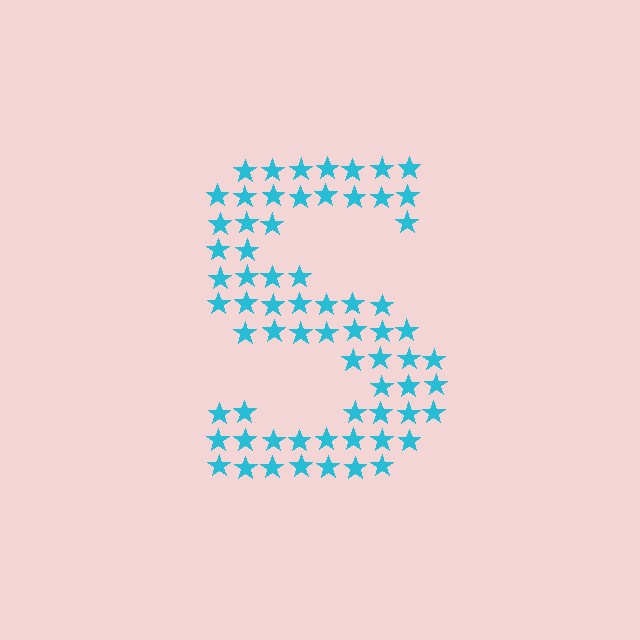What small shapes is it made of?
It is made of small stars.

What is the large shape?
The large shape is the letter S.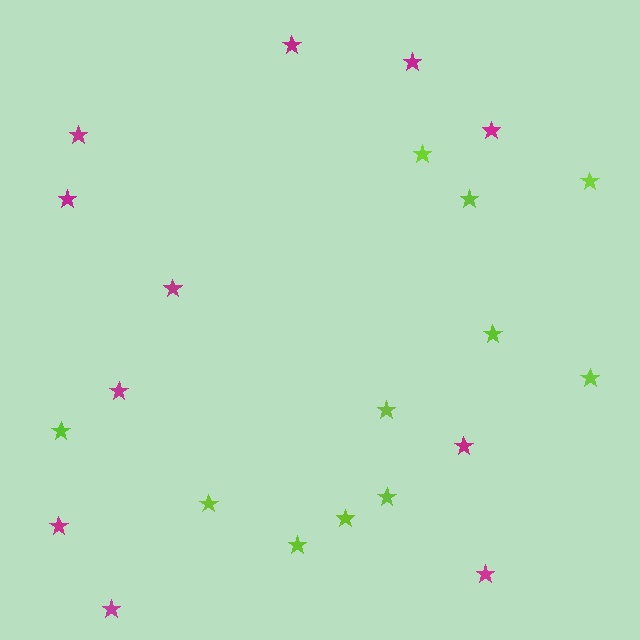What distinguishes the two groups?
There are 2 groups: one group of lime stars (11) and one group of magenta stars (11).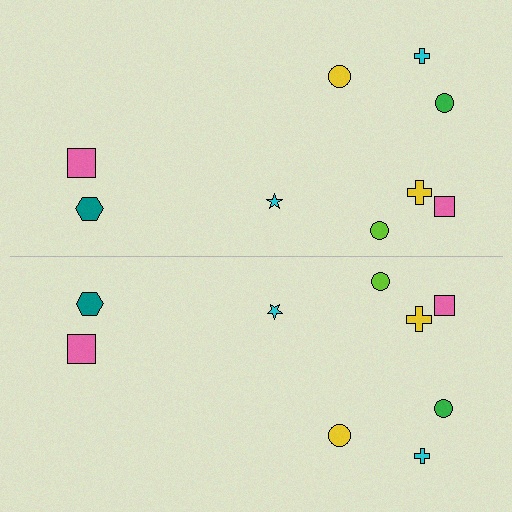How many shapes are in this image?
There are 18 shapes in this image.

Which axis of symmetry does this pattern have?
The pattern has a horizontal axis of symmetry running through the center of the image.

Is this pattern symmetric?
Yes, this pattern has bilateral (reflection) symmetry.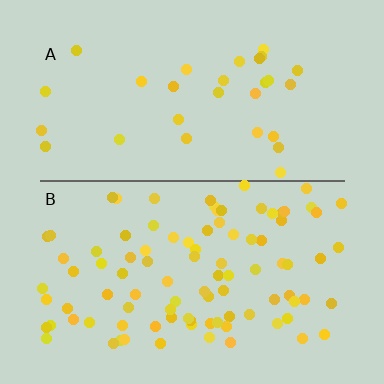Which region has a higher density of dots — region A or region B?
B (the bottom).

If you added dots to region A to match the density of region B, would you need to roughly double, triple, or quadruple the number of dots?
Approximately triple.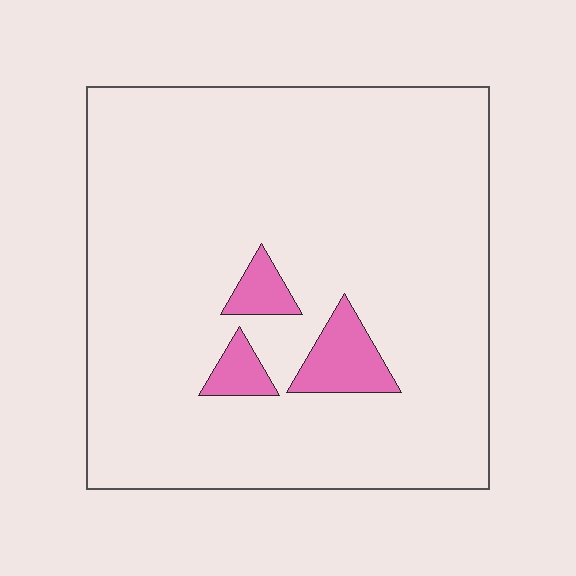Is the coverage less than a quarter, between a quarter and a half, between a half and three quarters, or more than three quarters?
Less than a quarter.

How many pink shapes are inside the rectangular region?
3.